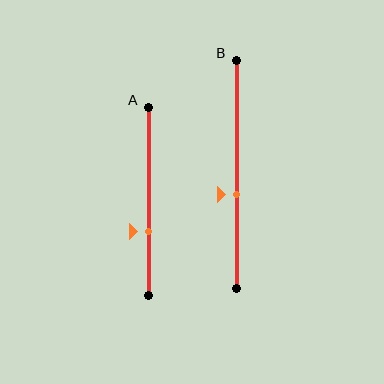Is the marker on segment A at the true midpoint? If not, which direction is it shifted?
No, the marker on segment A is shifted downward by about 16% of the segment length.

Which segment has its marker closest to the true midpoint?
Segment B has its marker closest to the true midpoint.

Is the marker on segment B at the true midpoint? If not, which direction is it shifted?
No, the marker on segment B is shifted downward by about 9% of the segment length.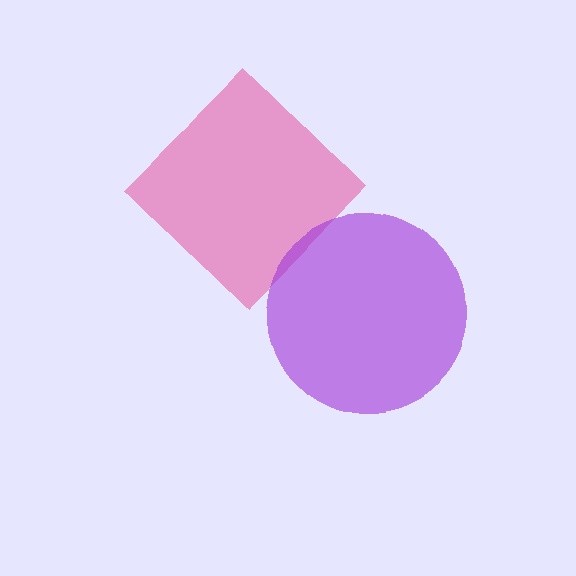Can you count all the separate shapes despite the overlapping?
Yes, there are 2 separate shapes.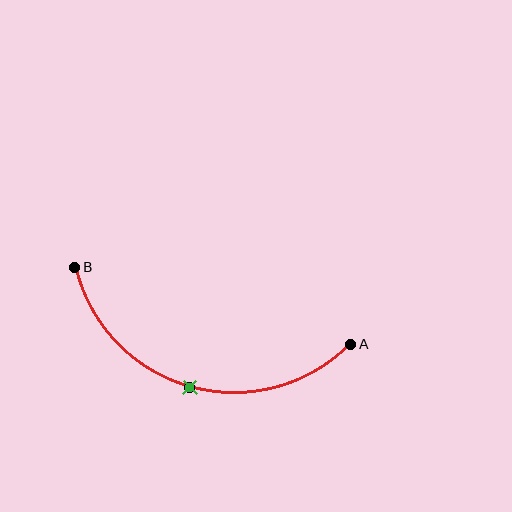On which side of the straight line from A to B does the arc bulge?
The arc bulges below the straight line connecting A and B.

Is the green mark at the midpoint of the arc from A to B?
Yes. The green mark lies on the arc at equal arc-length from both A and B — it is the arc midpoint.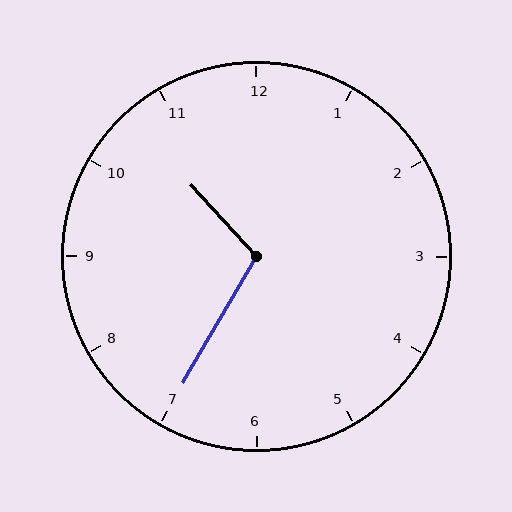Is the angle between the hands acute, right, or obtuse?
It is obtuse.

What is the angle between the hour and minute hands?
Approximately 108 degrees.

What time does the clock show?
10:35.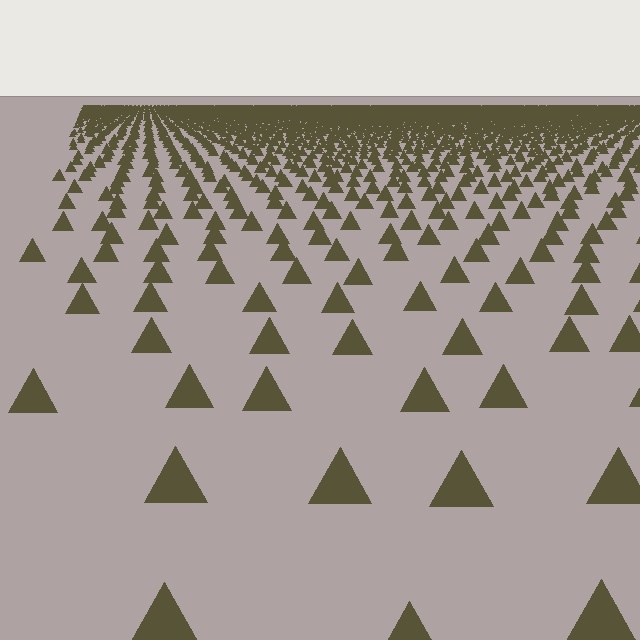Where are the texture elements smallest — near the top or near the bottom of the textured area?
Near the top.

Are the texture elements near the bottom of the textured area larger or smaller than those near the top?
Larger. Near the bottom, elements are closer to the viewer and appear at a bigger on-screen size.